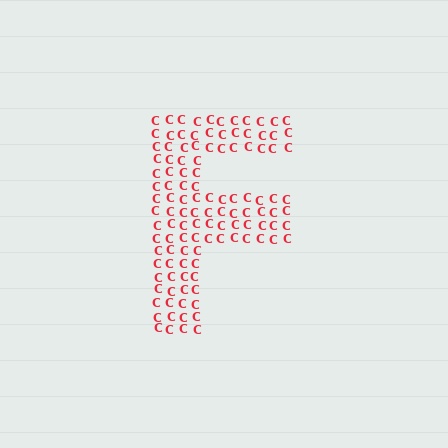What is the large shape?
The large shape is the letter F.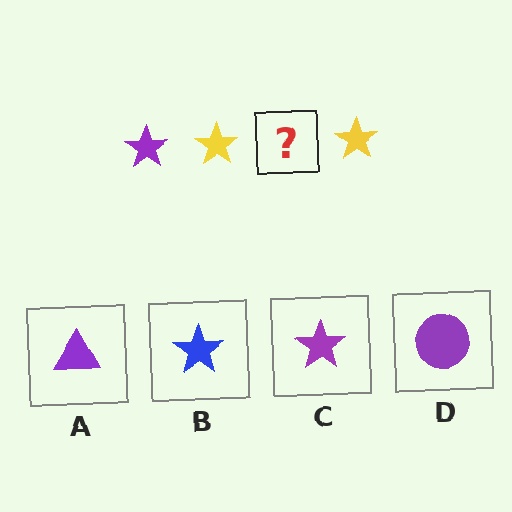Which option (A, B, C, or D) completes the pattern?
C.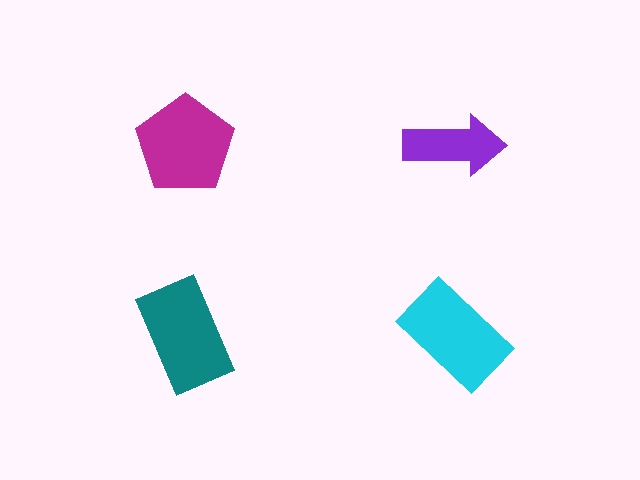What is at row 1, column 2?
A purple arrow.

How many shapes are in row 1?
2 shapes.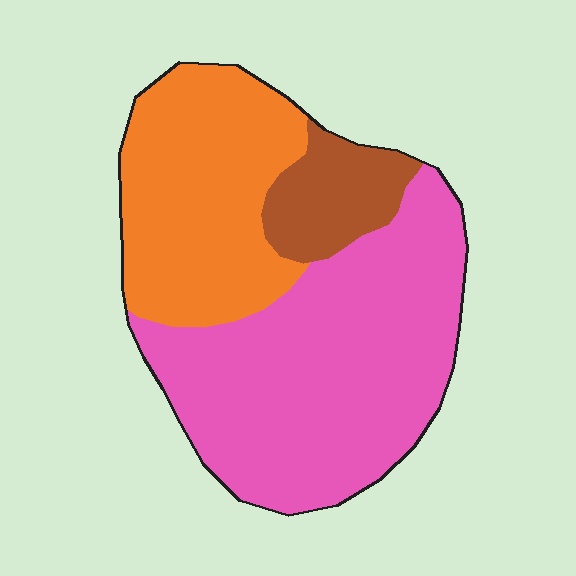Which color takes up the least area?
Brown, at roughly 10%.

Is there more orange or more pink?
Pink.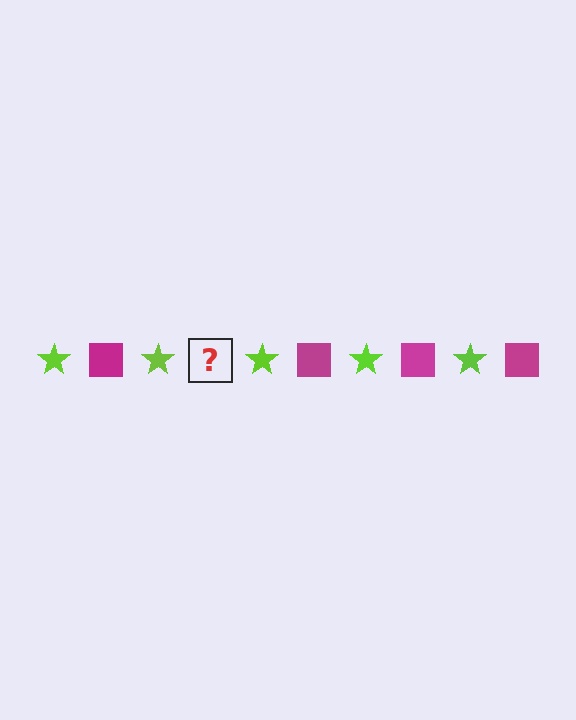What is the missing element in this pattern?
The missing element is a magenta square.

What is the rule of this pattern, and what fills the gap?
The rule is that the pattern alternates between lime star and magenta square. The gap should be filled with a magenta square.